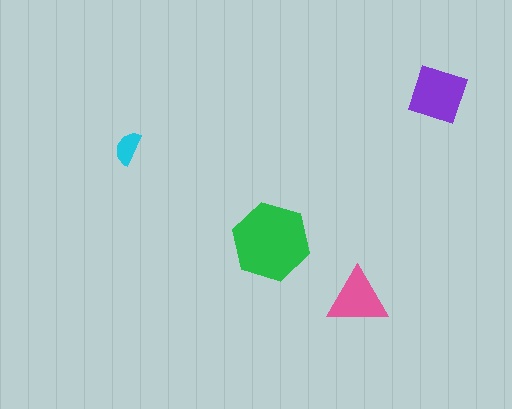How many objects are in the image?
There are 4 objects in the image.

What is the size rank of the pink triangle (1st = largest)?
3rd.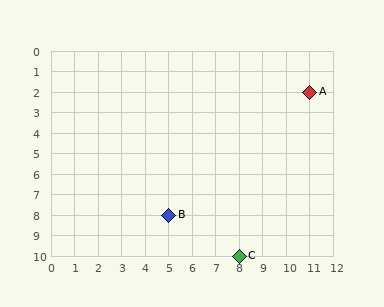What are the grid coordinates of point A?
Point A is at grid coordinates (11, 2).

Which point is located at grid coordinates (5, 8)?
Point B is at (5, 8).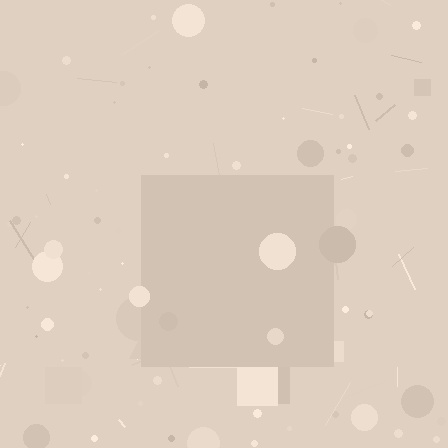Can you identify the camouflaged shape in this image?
The camouflaged shape is a square.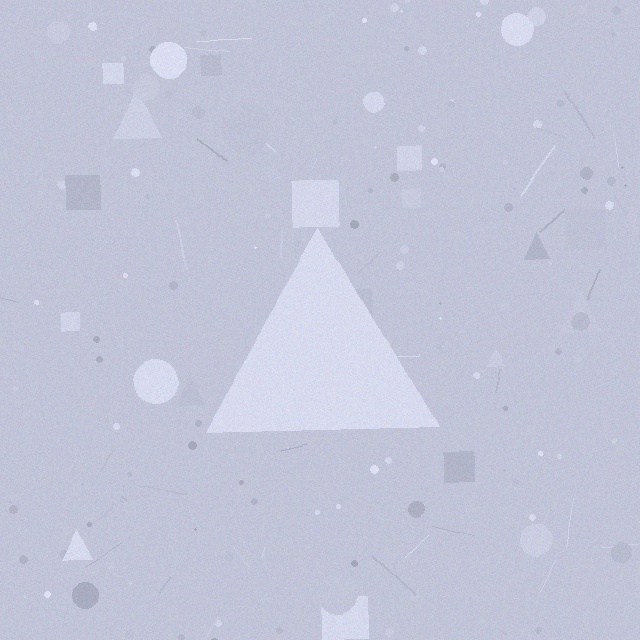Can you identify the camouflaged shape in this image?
The camouflaged shape is a triangle.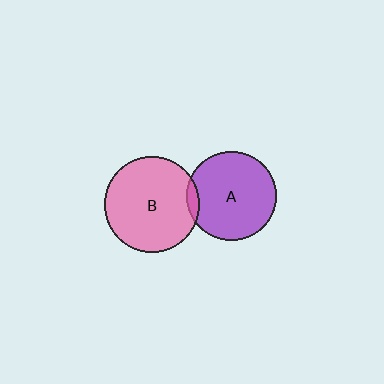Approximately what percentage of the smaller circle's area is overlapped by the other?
Approximately 5%.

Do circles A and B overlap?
Yes.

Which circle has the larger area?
Circle B (pink).